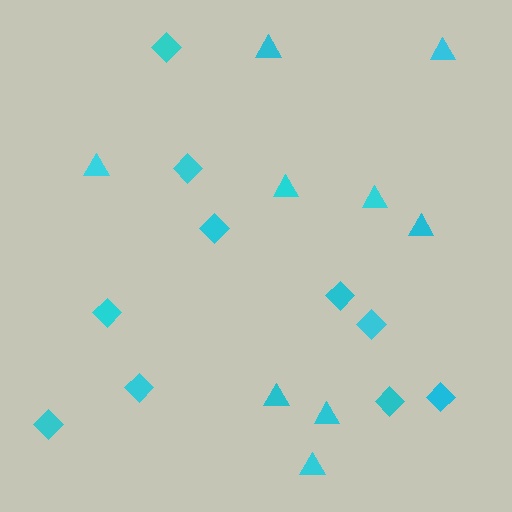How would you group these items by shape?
There are 2 groups: one group of diamonds (10) and one group of triangles (9).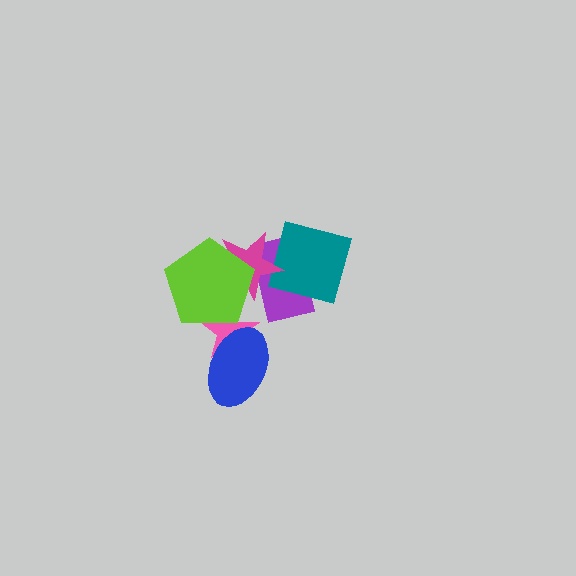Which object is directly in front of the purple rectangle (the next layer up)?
The teal square is directly in front of the purple rectangle.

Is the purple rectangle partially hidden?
Yes, it is partially covered by another shape.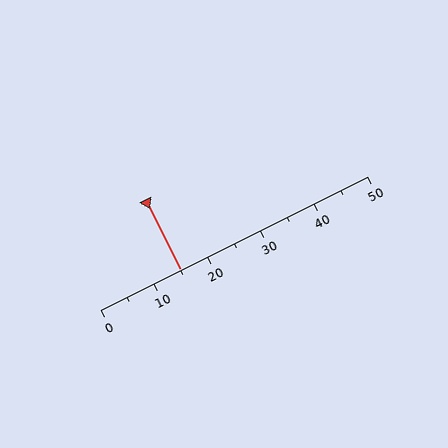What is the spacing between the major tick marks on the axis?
The major ticks are spaced 10 apart.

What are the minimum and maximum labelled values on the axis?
The axis runs from 0 to 50.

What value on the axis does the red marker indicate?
The marker indicates approximately 15.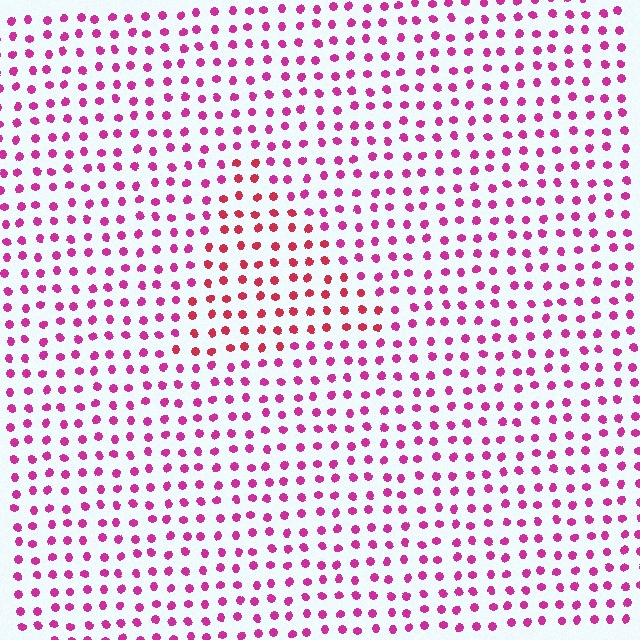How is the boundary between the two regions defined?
The boundary is defined purely by a slight shift in hue (about 30 degrees). Spacing, size, and orientation are identical on both sides.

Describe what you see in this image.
The image is filled with small magenta elements in a uniform arrangement. A triangle-shaped region is visible where the elements are tinted to a slightly different hue, forming a subtle color boundary.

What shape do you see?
I see a triangle.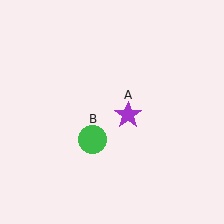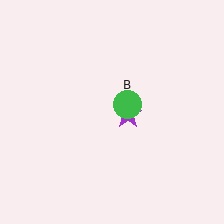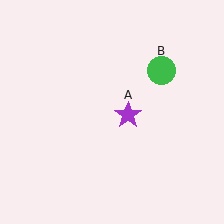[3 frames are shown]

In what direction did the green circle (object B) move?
The green circle (object B) moved up and to the right.